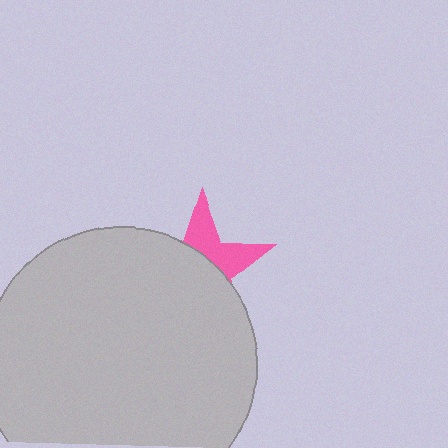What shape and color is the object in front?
The object in front is a light gray circle.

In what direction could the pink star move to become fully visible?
The pink star could move up. That would shift it out from behind the light gray circle entirely.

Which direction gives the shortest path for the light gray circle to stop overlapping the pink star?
Moving down gives the shortest separation.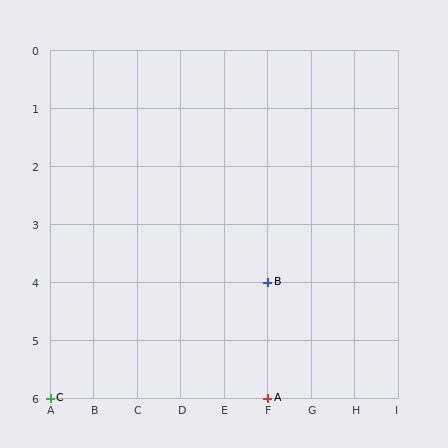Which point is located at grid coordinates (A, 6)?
Point C is at (A, 6).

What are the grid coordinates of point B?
Point B is at grid coordinates (F, 4).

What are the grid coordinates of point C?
Point C is at grid coordinates (A, 6).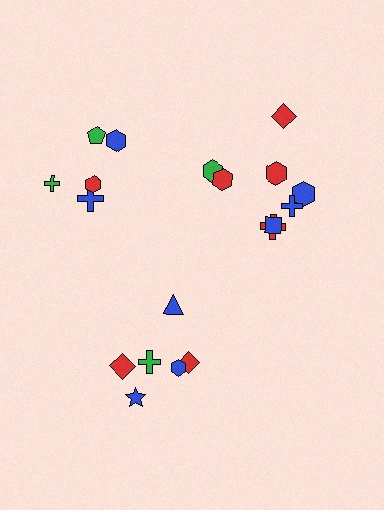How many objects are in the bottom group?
There are 6 objects.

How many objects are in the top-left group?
There are 5 objects.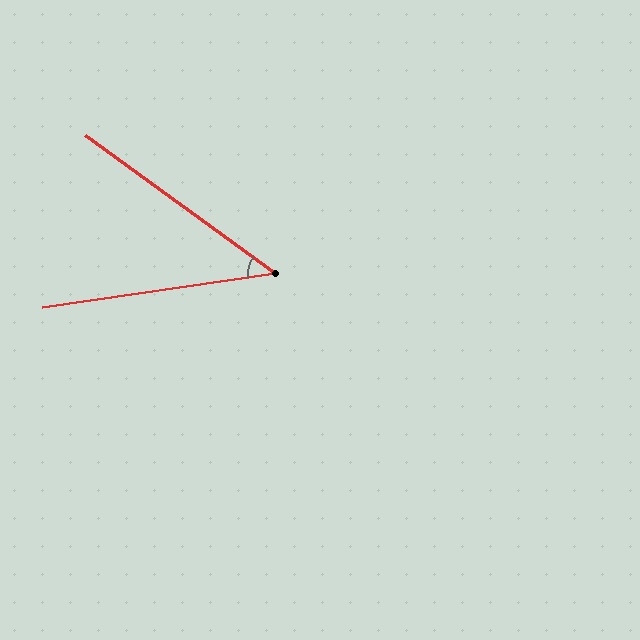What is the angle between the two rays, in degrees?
Approximately 44 degrees.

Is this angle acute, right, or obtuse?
It is acute.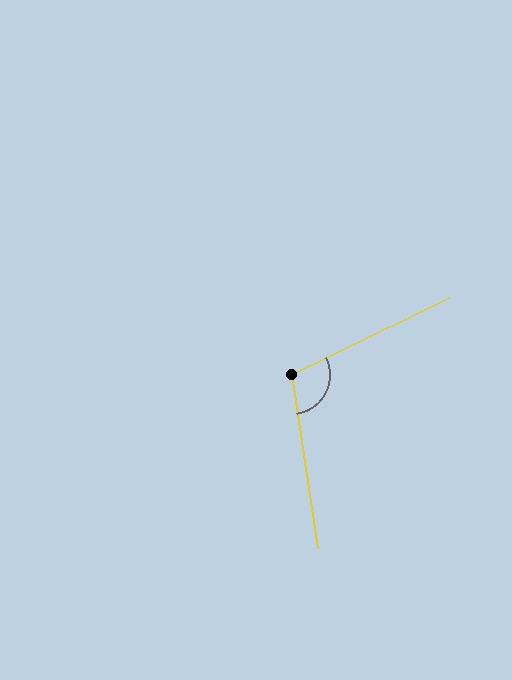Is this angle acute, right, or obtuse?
It is obtuse.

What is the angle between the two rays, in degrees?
Approximately 108 degrees.